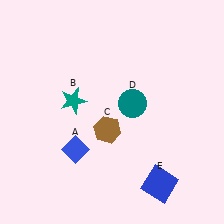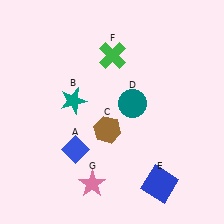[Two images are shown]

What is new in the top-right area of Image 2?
A green cross (F) was added in the top-right area of Image 2.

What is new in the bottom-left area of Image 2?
A pink star (G) was added in the bottom-left area of Image 2.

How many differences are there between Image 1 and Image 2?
There are 2 differences between the two images.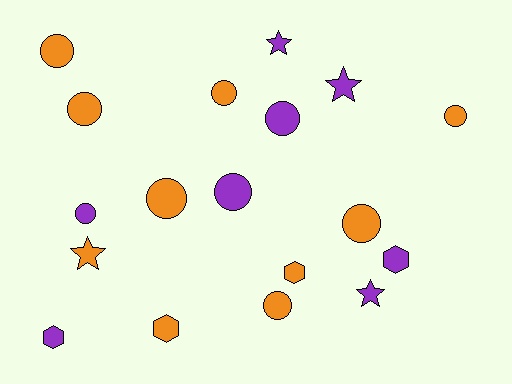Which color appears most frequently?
Orange, with 10 objects.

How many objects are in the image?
There are 18 objects.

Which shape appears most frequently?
Circle, with 10 objects.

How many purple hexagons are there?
There are 2 purple hexagons.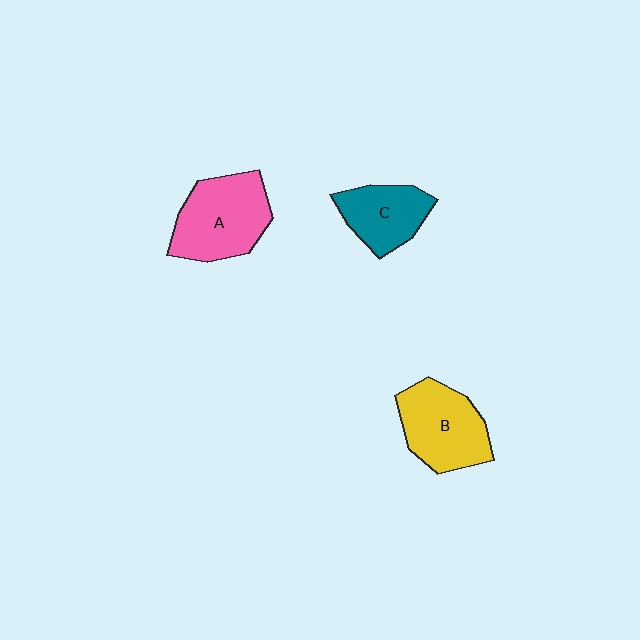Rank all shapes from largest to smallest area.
From largest to smallest: A (pink), B (yellow), C (teal).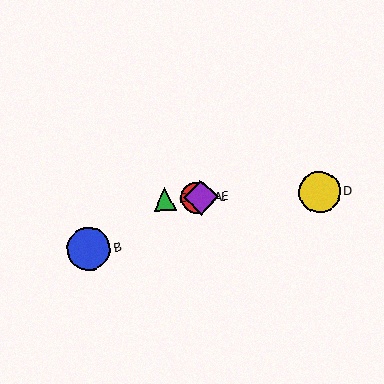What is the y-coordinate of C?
Object C is at y≈199.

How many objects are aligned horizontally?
4 objects (A, C, D, E) are aligned horizontally.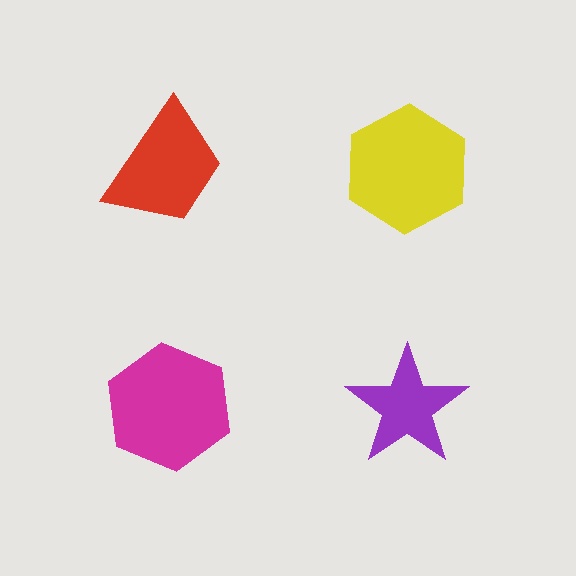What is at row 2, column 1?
A magenta hexagon.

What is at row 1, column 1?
A red trapezoid.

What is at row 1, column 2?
A yellow hexagon.